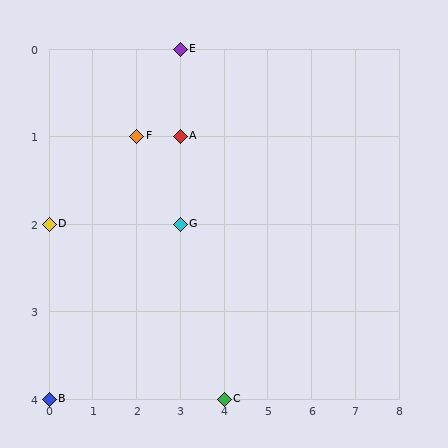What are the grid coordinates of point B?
Point B is at grid coordinates (0, 4).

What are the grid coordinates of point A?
Point A is at grid coordinates (3, 1).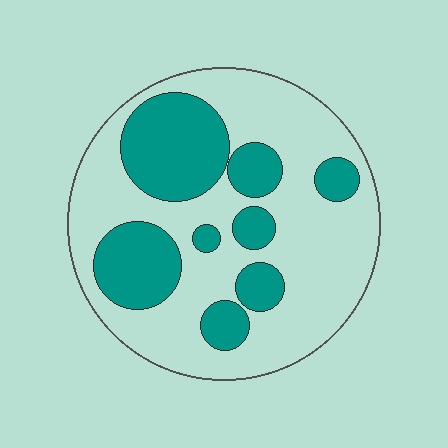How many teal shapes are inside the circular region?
8.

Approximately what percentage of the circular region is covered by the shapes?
Approximately 35%.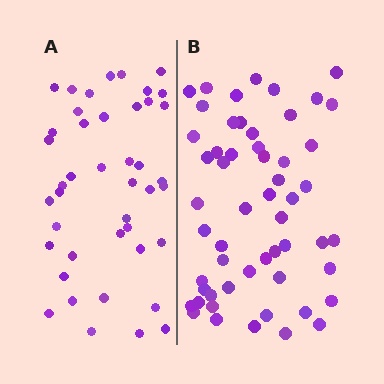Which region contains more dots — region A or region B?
Region B (the right region) has more dots.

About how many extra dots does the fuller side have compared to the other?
Region B has roughly 12 or so more dots than region A.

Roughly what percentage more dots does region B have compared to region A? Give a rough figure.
About 30% more.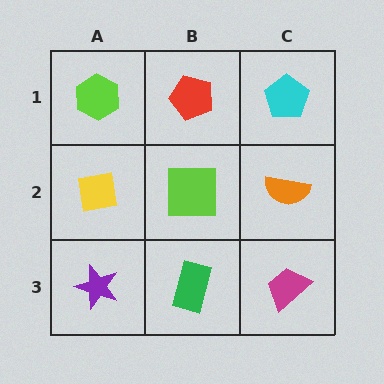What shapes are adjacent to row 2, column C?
A cyan pentagon (row 1, column C), a magenta trapezoid (row 3, column C), a lime square (row 2, column B).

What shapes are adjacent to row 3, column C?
An orange semicircle (row 2, column C), a green rectangle (row 3, column B).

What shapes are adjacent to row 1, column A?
A yellow square (row 2, column A), a red pentagon (row 1, column B).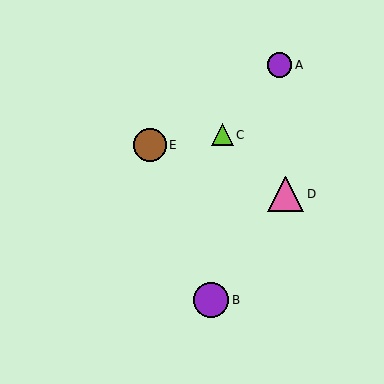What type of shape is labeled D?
Shape D is a pink triangle.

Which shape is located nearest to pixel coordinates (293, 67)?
The purple circle (labeled A) at (280, 65) is nearest to that location.